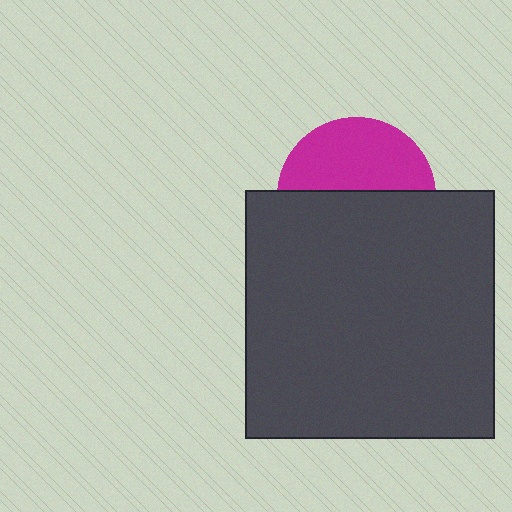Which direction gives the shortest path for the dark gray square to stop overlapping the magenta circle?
Moving down gives the shortest separation.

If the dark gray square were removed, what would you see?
You would see the complete magenta circle.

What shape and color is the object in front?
The object in front is a dark gray square.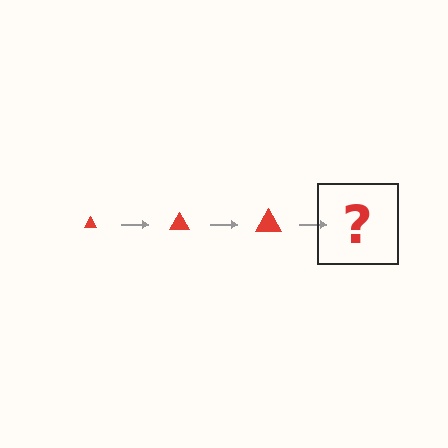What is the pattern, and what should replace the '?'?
The pattern is that the triangle gets progressively larger each step. The '?' should be a red triangle, larger than the previous one.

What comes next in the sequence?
The next element should be a red triangle, larger than the previous one.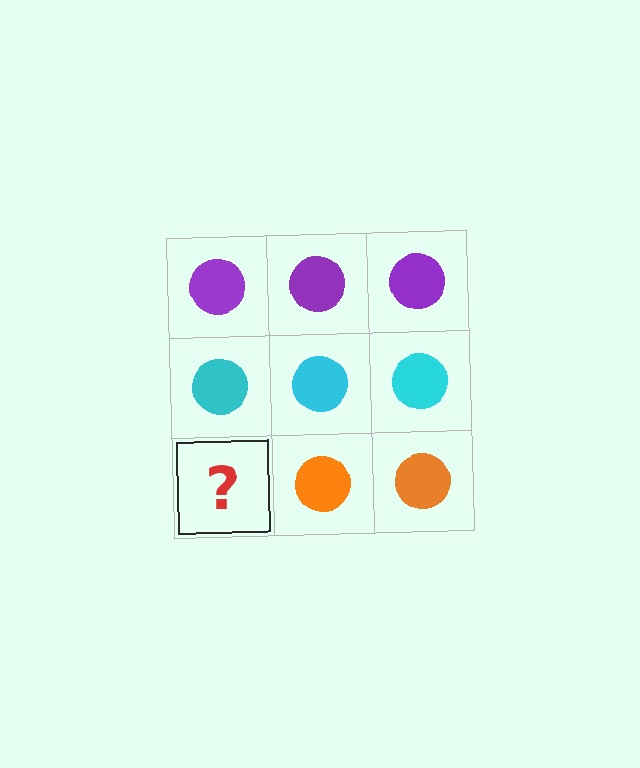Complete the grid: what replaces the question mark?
The question mark should be replaced with an orange circle.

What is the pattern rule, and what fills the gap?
The rule is that each row has a consistent color. The gap should be filled with an orange circle.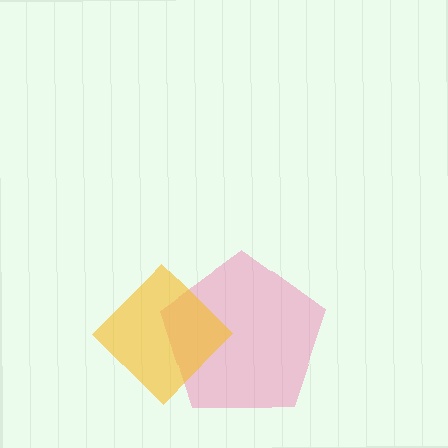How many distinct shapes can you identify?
There are 2 distinct shapes: a pink pentagon, a yellow diamond.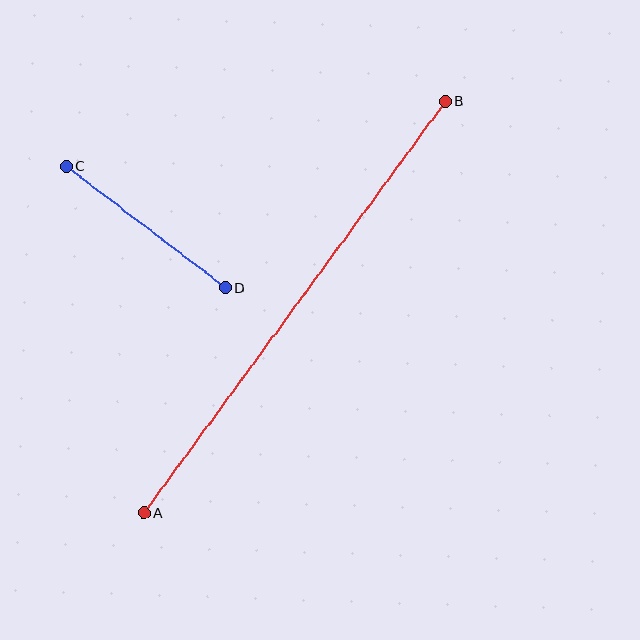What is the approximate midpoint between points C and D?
The midpoint is at approximately (146, 227) pixels.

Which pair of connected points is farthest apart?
Points A and B are farthest apart.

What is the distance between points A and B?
The distance is approximately 510 pixels.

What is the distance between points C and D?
The distance is approximately 200 pixels.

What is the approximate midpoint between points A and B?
The midpoint is at approximately (295, 307) pixels.